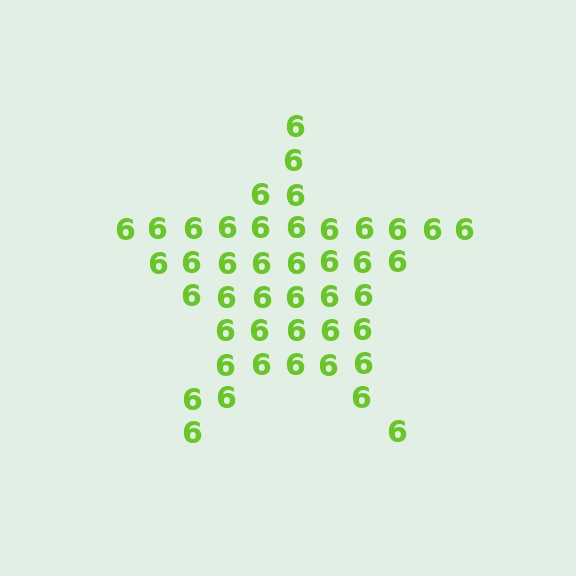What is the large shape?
The large shape is a star.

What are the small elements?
The small elements are digit 6's.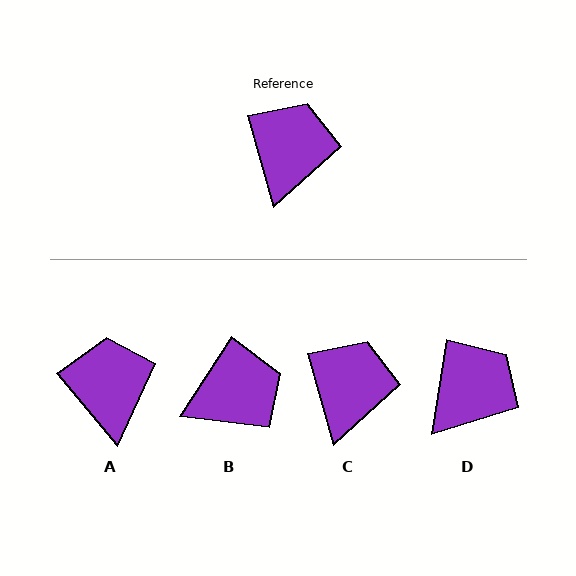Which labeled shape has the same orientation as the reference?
C.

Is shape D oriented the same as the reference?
No, it is off by about 25 degrees.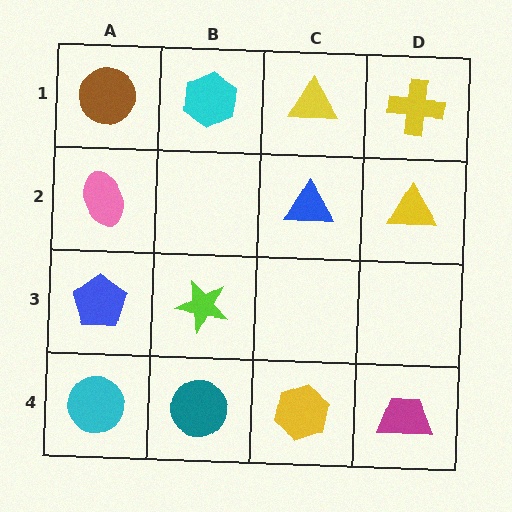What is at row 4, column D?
A magenta trapezoid.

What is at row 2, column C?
A blue triangle.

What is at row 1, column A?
A brown circle.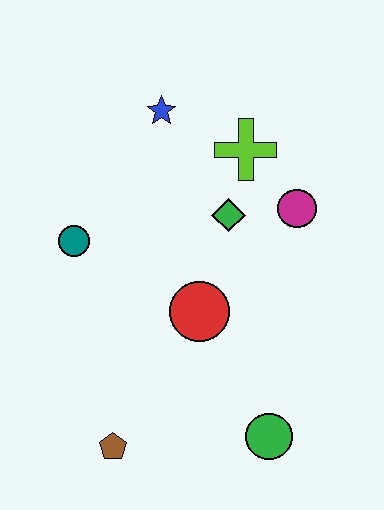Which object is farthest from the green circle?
The blue star is farthest from the green circle.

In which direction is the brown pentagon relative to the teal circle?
The brown pentagon is below the teal circle.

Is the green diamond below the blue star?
Yes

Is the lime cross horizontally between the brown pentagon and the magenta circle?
Yes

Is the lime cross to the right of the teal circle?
Yes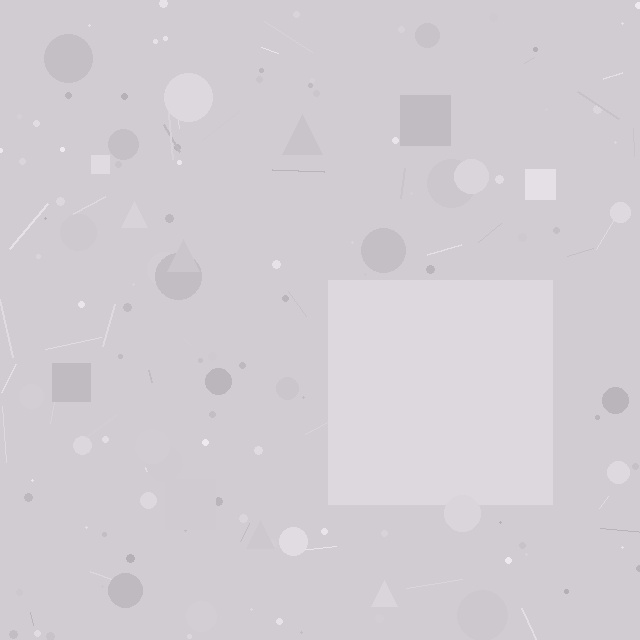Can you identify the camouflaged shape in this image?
The camouflaged shape is a square.